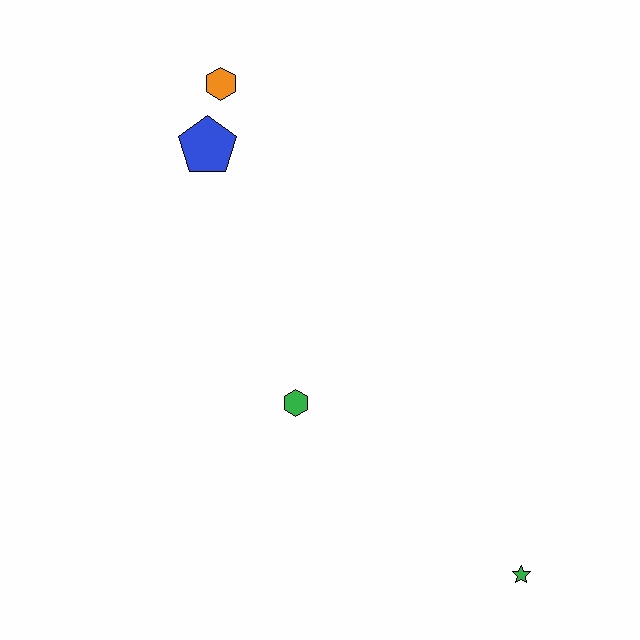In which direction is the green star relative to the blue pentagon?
The green star is below the blue pentagon.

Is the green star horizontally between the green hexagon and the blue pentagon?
No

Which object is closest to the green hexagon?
The blue pentagon is closest to the green hexagon.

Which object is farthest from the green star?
The orange hexagon is farthest from the green star.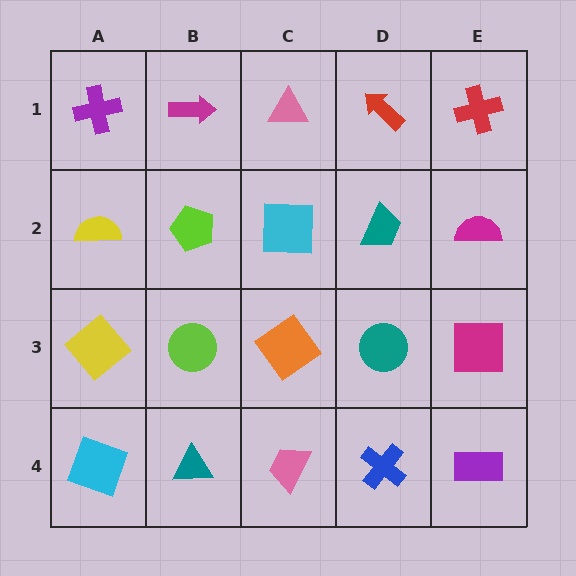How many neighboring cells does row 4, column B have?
3.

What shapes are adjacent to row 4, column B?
A lime circle (row 3, column B), a cyan square (row 4, column A), a pink trapezoid (row 4, column C).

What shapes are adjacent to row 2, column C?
A pink triangle (row 1, column C), an orange diamond (row 3, column C), a lime pentagon (row 2, column B), a teal trapezoid (row 2, column D).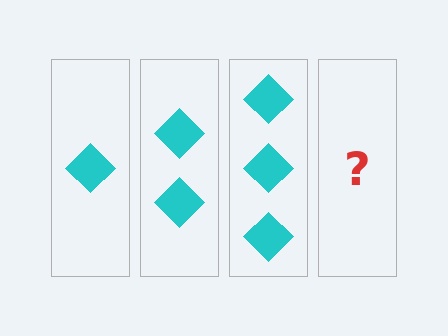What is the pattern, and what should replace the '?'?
The pattern is that each step adds one more diamond. The '?' should be 4 diamonds.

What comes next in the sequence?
The next element should be 4 diamonds.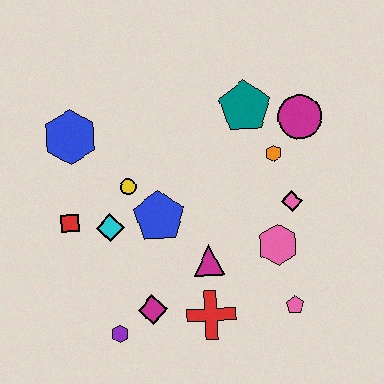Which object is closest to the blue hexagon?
The yellow circle is closest to the blue hexagon.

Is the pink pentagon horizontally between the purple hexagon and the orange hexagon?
No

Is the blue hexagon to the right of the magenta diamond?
No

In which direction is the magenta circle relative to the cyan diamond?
The magenta circle is to the right of the cyan diamond.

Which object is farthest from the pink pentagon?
The blue hexagon is farthest from the pink pentagon.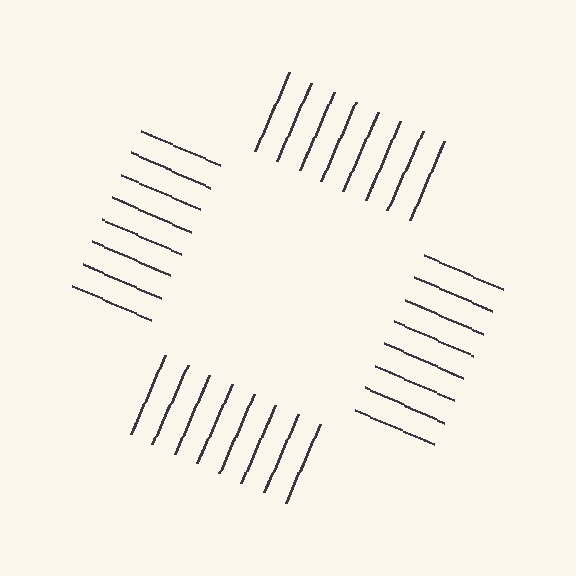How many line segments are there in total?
32 — 8 along each of the 4 edges.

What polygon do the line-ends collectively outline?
An illusory square — the line segments terminate on its edges but no continuous stroke is drawn.